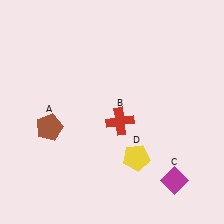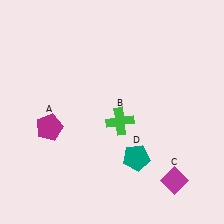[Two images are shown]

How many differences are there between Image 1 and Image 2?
There are 3 differences between the two images.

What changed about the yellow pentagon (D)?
In Image 1, D is yellow. In Image 2, it changed to teal.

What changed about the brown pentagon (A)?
In Image 1, A is brown. In Image 2, it changed to magenta.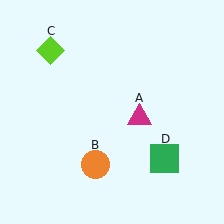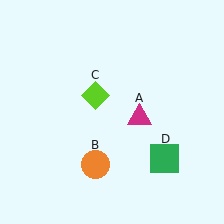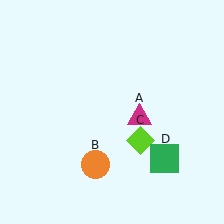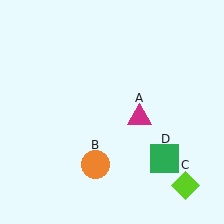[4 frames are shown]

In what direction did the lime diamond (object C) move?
The lime diamond (object C) moved down and to the right.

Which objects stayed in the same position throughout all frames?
Magenta triangle (object A) and orange circle (object B) and green square (object D) remained stationary.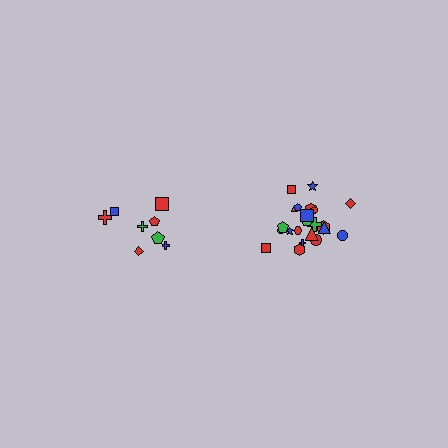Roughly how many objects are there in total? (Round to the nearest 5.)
Roughly 30 objects in total.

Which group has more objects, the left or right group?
The right group.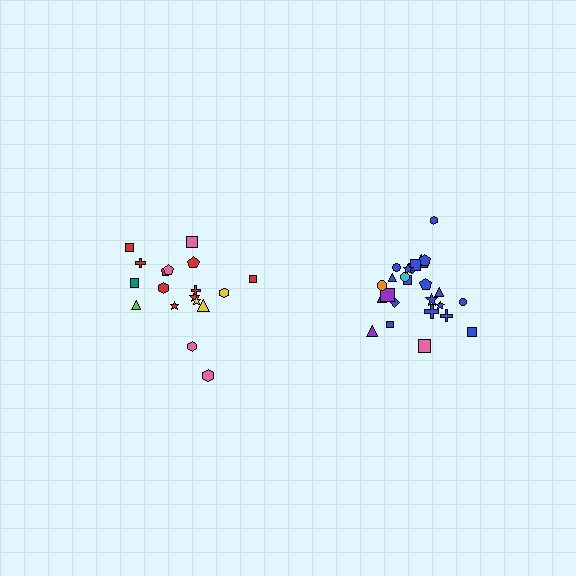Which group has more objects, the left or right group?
The right group.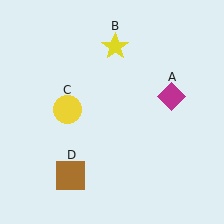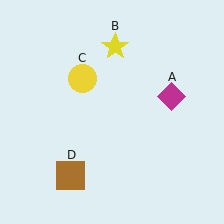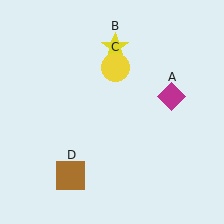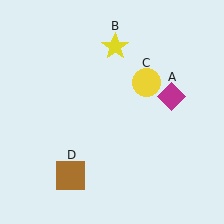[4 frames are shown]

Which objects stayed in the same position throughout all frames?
Magenta diamond (object A) and yellow star (object B) and brown square (object D) remained stationary.